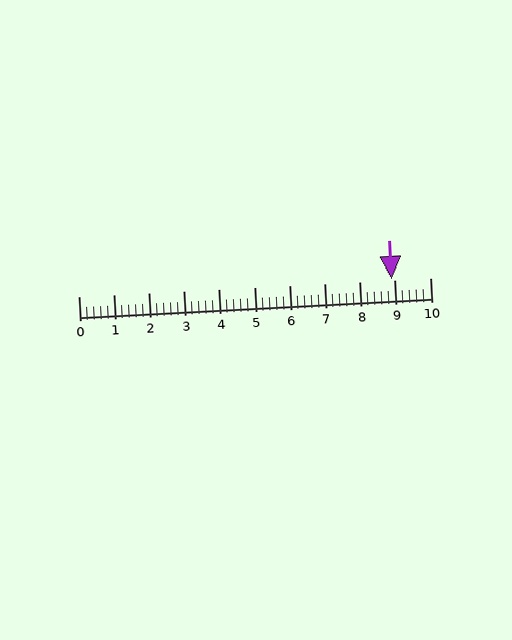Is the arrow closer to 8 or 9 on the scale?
The arrow is closer to 9.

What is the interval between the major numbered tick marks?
The major tick marks are spaced 1 units apart.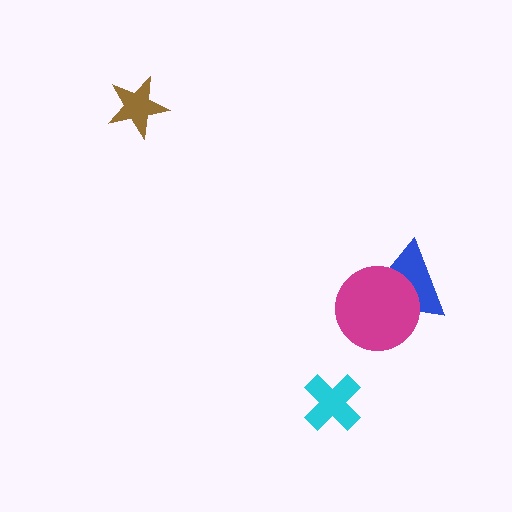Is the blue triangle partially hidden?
Yes, it is partially covered by another shape.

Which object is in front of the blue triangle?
The magenta circle is in front of the blue triangle.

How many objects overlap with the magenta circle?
1 object overlaps with the magenta circle.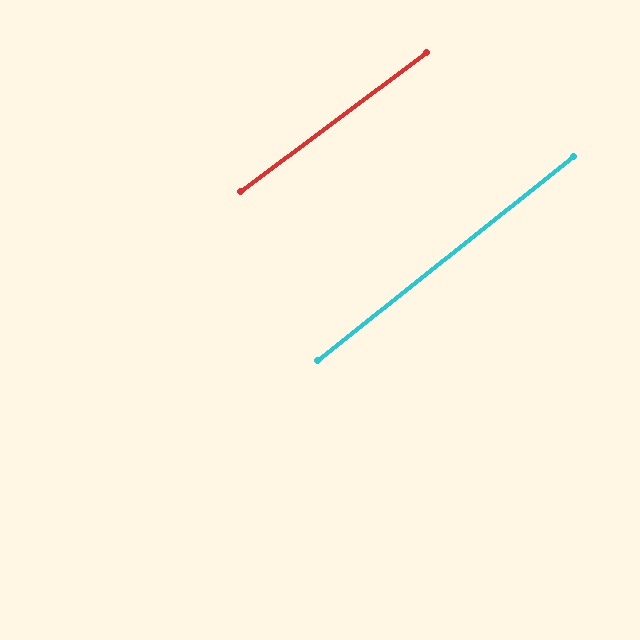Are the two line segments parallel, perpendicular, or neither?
Parallel — their directions differ by only 1.9°.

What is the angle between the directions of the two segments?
Approximately 2 degrees.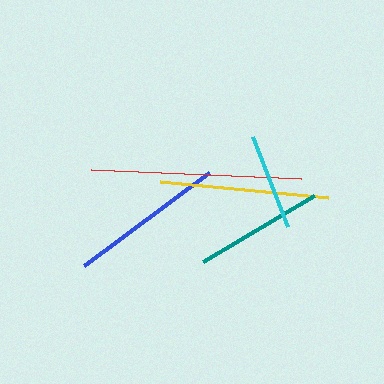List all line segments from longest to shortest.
From longest to shortest: red, yellow, blue, teal, cyan.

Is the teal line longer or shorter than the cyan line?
The teal line is longer than the cyan line.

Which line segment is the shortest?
The cyan line is the shortest at approximately 96 pixels.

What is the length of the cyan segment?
The cyan segment is approximately 96 pixels long.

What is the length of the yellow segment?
The yellow segment is approximately 169 pixels long.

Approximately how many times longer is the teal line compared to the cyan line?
The teal line is approximately 1.3 times the length of the cyan line.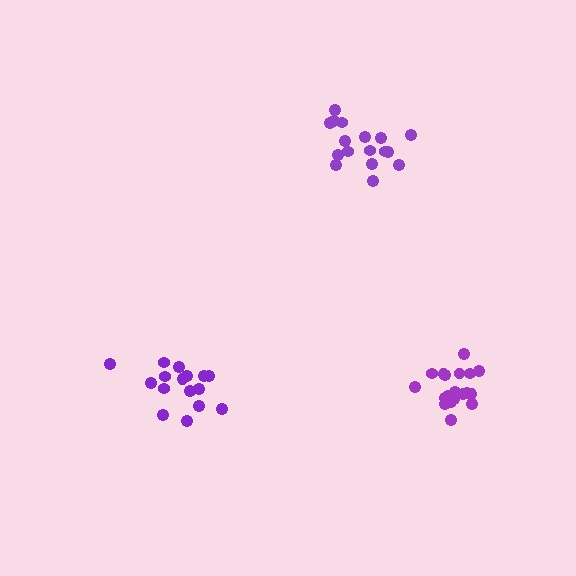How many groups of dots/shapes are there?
There are 3 groups.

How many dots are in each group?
Group 1: 19 dots, Group 2: 17 dots, Group 3: 16 dots (52 total).